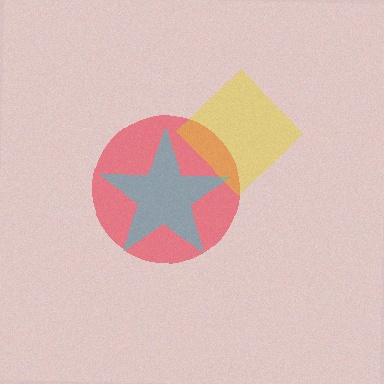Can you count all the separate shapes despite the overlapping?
Yes, there are 3 separate shapes.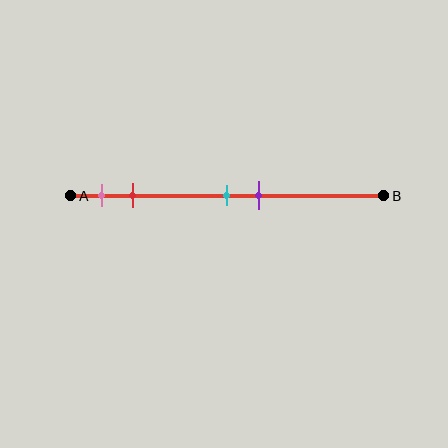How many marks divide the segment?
There are 4 marks dividing the segment.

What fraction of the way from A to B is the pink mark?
The pink mark is approximately 10% (0.1) of the way from A to B.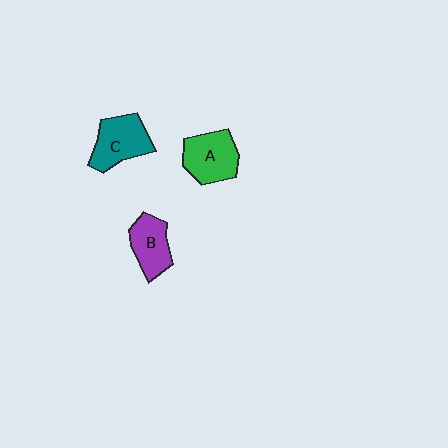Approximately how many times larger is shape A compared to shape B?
Approximately 1.2 times.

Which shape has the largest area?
Shape A (green).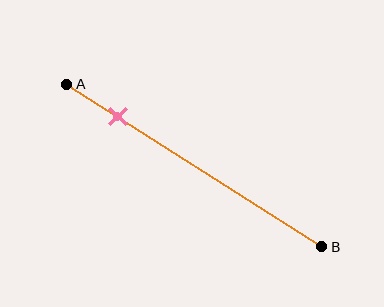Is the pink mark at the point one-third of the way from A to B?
No, the mark is at about 20% from A, not at the 33% one-third point.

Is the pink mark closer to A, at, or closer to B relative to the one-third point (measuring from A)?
The pink mark is closer to point A than the one-third point of segment AB.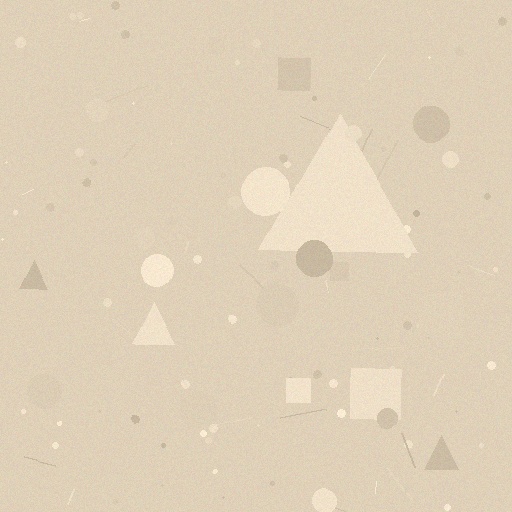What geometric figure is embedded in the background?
A triangle is embedded in the background.